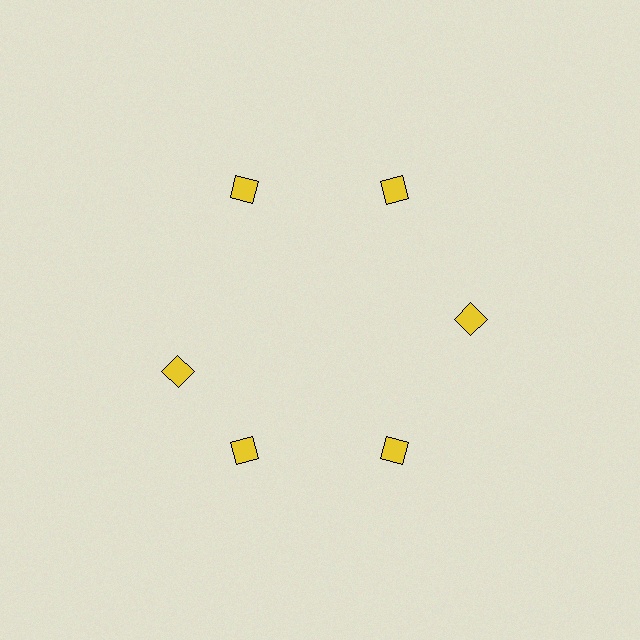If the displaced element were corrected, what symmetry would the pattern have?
It would have 6-fold rotational symmetry — the pattern would map onto itself every 60 degrees.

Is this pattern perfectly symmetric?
No. The 6 yellow diamonds are arranged in a ring, but one element near the 9 o'clock position is rotated out of alignment along the ring, breaking the 6-fold rotational symmetry.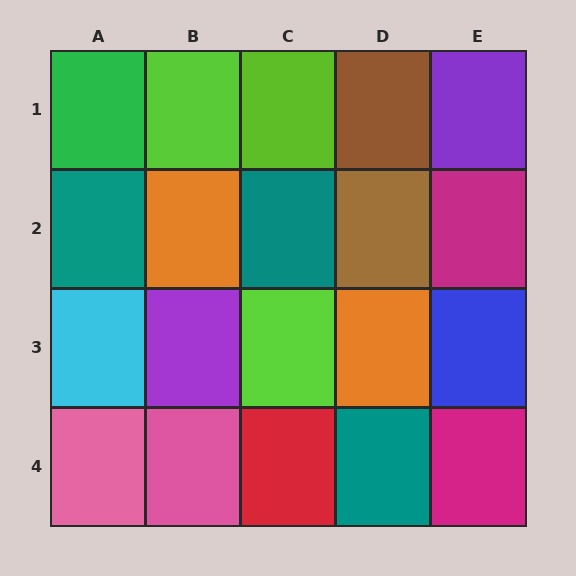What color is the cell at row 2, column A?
Teal.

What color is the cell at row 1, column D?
Brown.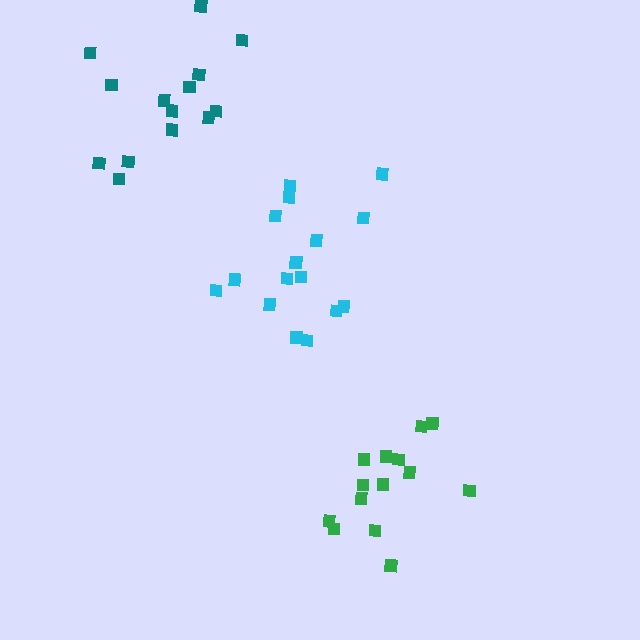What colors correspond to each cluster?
The clusters are colored: green, teal, cyan.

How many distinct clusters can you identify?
There are 3 distinct clusters.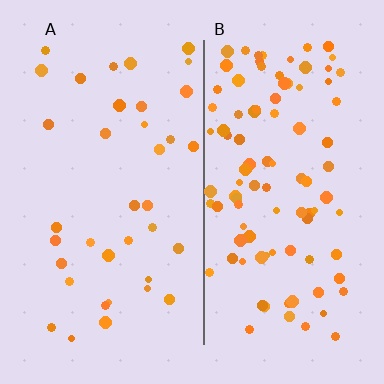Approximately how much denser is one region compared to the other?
Approximately 2.8× — region B over region A.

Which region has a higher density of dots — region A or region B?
B (the right).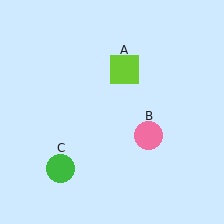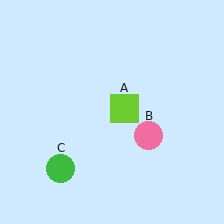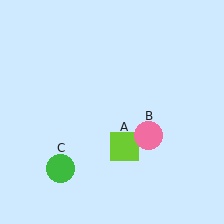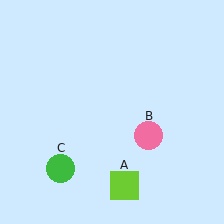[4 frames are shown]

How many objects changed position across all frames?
1 object changed position: lime square (object A).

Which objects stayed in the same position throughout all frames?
Pink circle (object B) and green circle (object C) remained stationary.